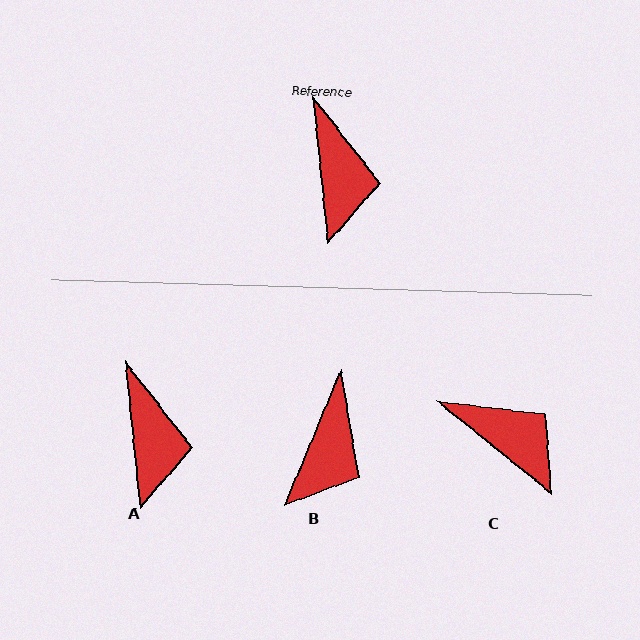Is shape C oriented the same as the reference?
No, it is off by about 46 degrees.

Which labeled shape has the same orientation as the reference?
A.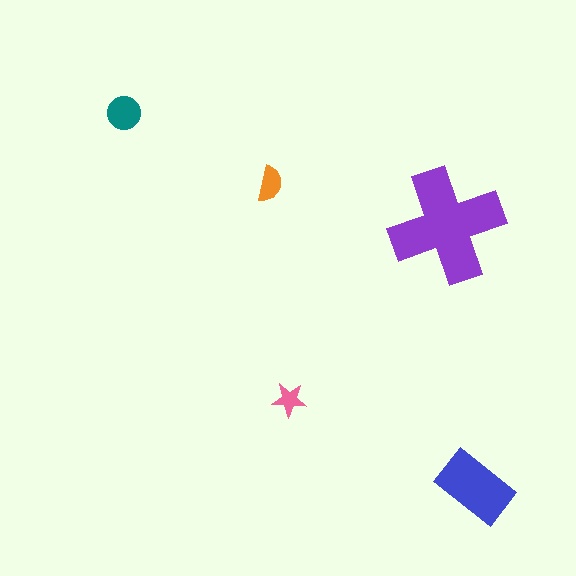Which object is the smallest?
The pink star.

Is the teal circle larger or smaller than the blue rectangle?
Smaller.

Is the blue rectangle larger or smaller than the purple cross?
Smaller.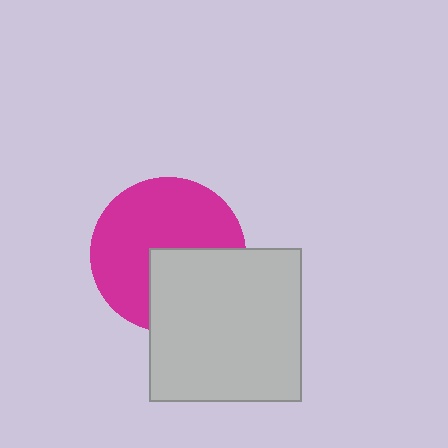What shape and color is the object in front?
The object in front is a light gray square.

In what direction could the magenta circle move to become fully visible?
The magenta circle could move toward the upper-left. That would shift it out from behind the light gray square entirely.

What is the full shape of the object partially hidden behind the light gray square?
The partially hidden object is a magenta circle.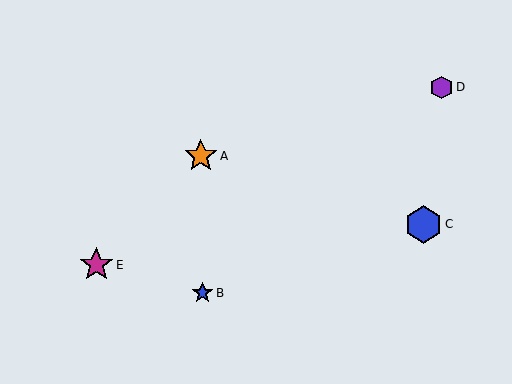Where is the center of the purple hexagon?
The center of the purple hexagon is at (442, 87).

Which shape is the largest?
The blue hexagon (labeled C) is the largest.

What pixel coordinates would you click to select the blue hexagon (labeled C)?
Click at (423, 224) to select the blue hexagon C.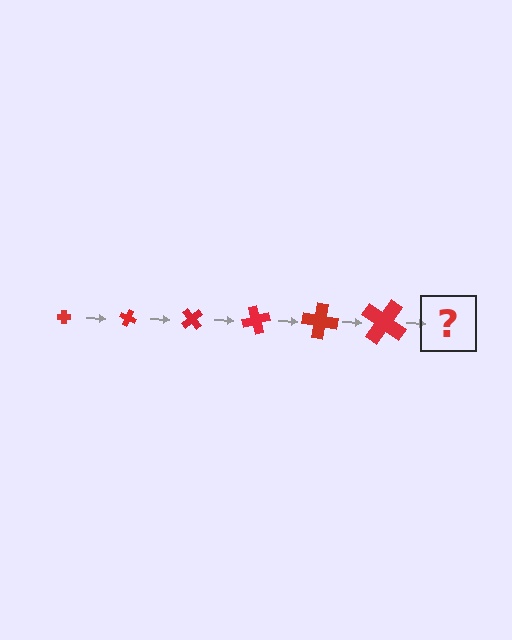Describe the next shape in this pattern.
It should be a cross, larger than the previous one and rotated 150 degrees from the start.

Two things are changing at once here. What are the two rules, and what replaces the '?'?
The two rules are that the cross grows larger each step and it rotates 25 degrees each step. The '?' should be a cross, larger than the previous one and rotated 150 degrees from the start.